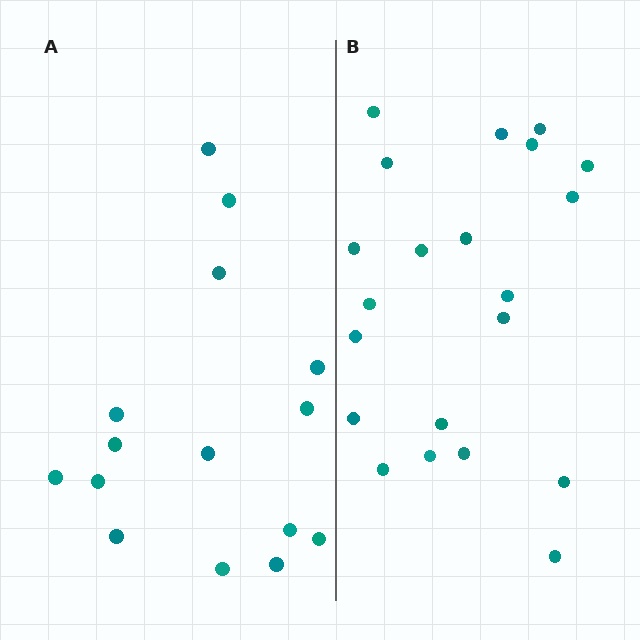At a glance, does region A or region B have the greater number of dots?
Region B (the right region) has more dots.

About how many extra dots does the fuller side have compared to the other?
Region B has about 6 more dots than region A.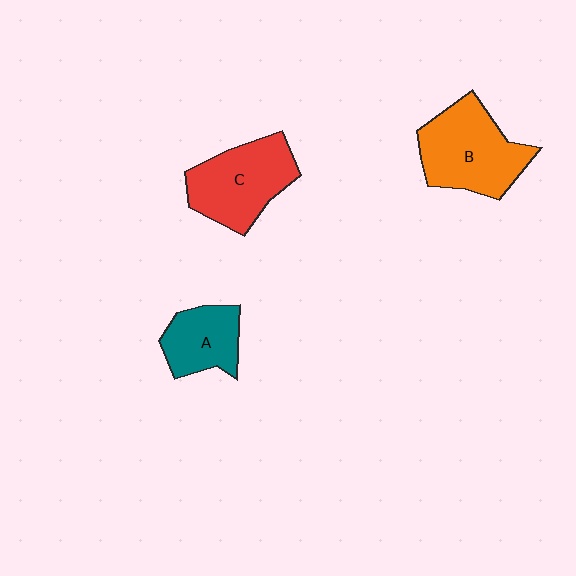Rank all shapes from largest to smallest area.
From largest to smallest: B (orange), C (red), A (teal).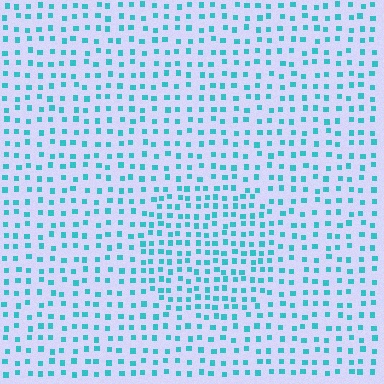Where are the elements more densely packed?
The elements are more densely packed inside the circle boundary.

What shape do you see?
I see a circle.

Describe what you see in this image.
The image contains small cyan elements arranged at two different densities. A circle-shaped region is visible where the elements are more densely packed than the surrounding area.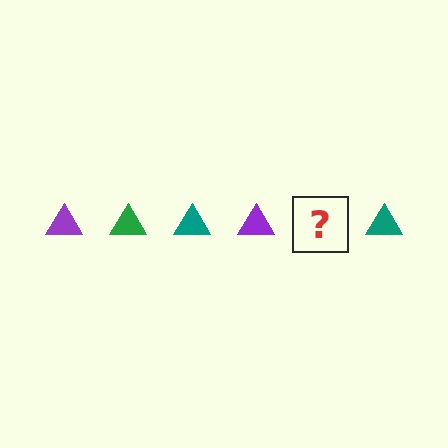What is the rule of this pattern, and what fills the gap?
The rule is that the pattern cycles through purple, green, teal triangles. The gap should be filled with a green triangle.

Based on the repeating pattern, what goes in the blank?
The blank should be a green triangle.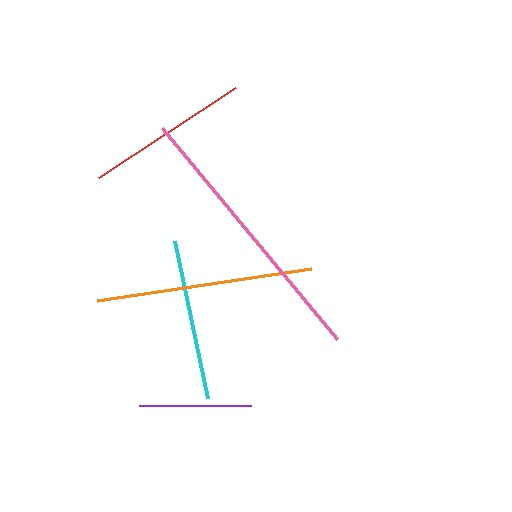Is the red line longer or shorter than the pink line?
The pink line is longer than the red line.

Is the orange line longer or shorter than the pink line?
The pink line is longer than the orange line.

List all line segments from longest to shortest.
From longest to shortest: pink, orange, red, cyan, purple.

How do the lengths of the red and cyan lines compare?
The red and cyan lines are approximately the same length.